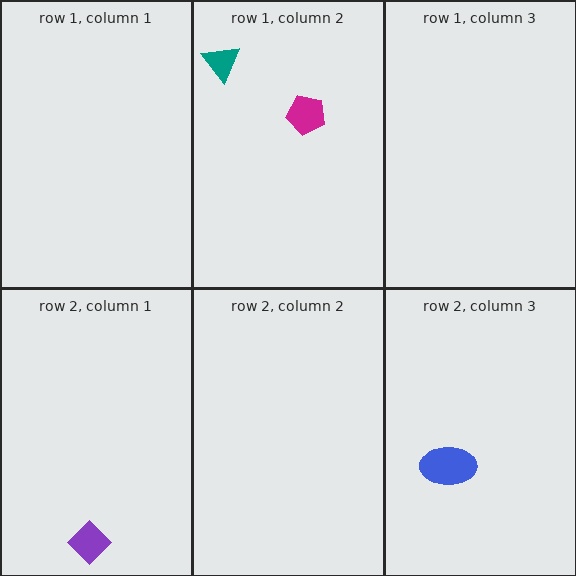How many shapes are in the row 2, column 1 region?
1.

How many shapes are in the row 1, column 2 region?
2.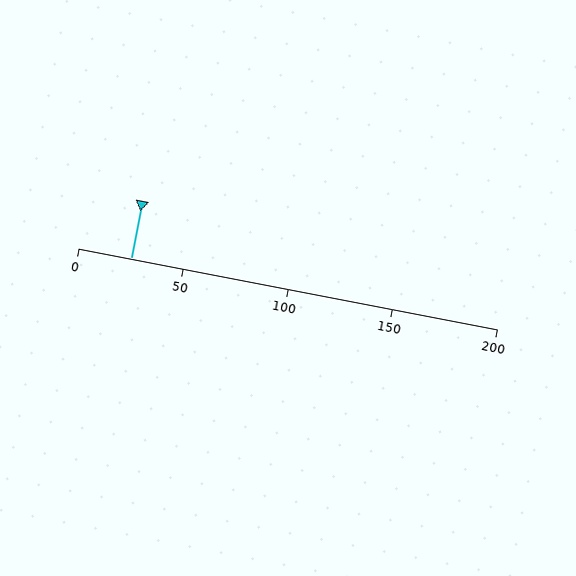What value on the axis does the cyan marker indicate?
The marker indicates approximately 25.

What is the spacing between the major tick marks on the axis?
The major ticks are spaced 50 apart.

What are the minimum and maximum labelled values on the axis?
The axis runs from 0 to 200.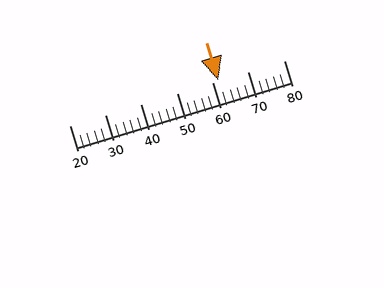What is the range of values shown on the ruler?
The ruler shows values from 20 to 80.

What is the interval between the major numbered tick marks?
The major tick marks are spaced 10 units apart.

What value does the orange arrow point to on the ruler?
The orange arrow points to approximately 62.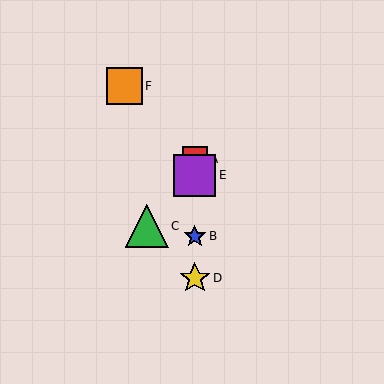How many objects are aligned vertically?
4 objects (A, B, D, E) are aligned vertically.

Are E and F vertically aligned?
No, E is at x≈195 and F is at x≈124.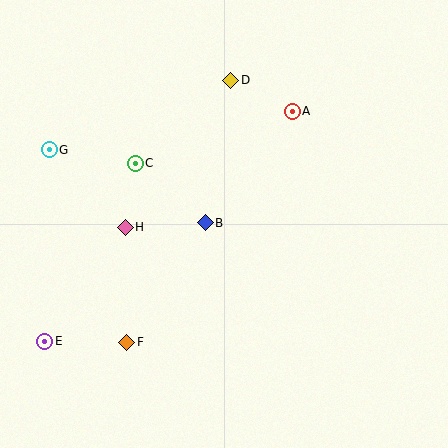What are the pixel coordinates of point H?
Point H is at (125, 227).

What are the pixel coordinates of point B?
Point B is at (205, 223).